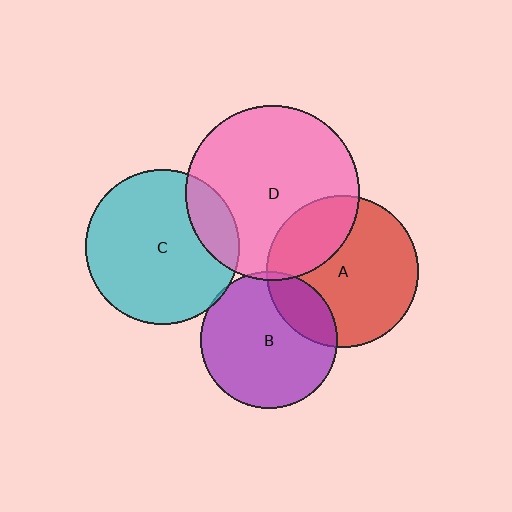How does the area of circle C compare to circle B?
Approximately 1.3 times.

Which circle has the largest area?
Circle D (pink).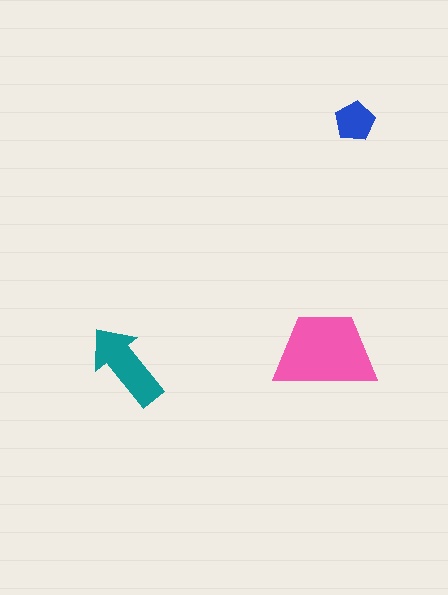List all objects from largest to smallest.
The pink trapezoid, the teal arrow, the blue pentagon.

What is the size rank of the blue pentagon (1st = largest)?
3rd.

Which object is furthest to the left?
The teal arrow is leftmost.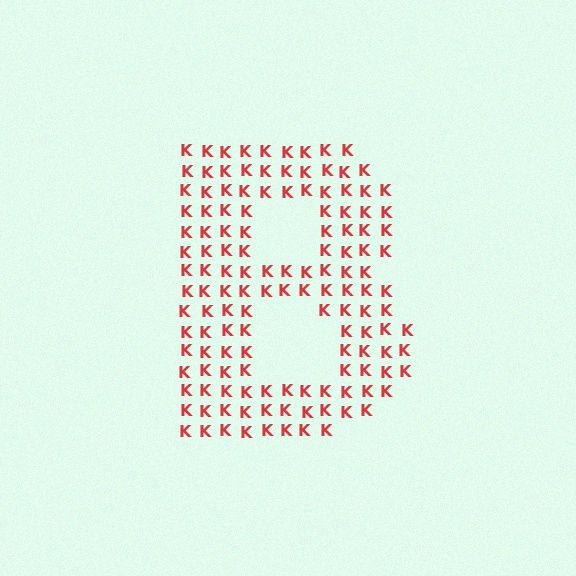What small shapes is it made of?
It is made of small letter K's.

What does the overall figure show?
The overall figure shows the letter B.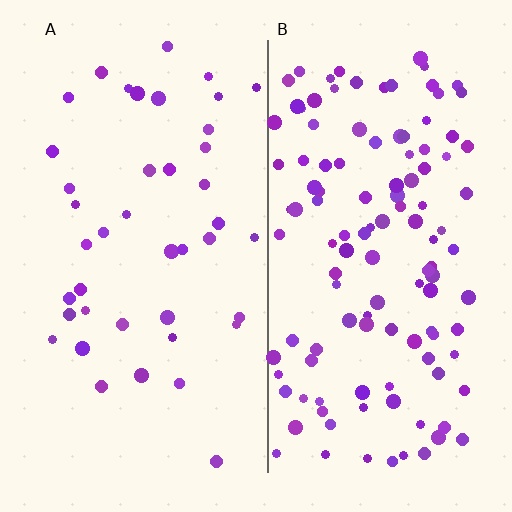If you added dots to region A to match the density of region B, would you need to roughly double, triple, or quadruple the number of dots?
Approximately triple.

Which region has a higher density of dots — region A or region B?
B (the right).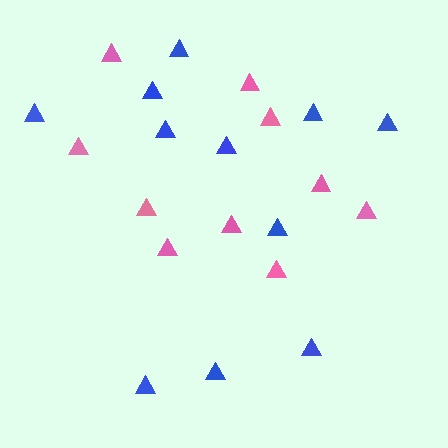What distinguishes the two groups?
There are 2 groups: one group of blue triangles (11) and one group of pink triangles (10).